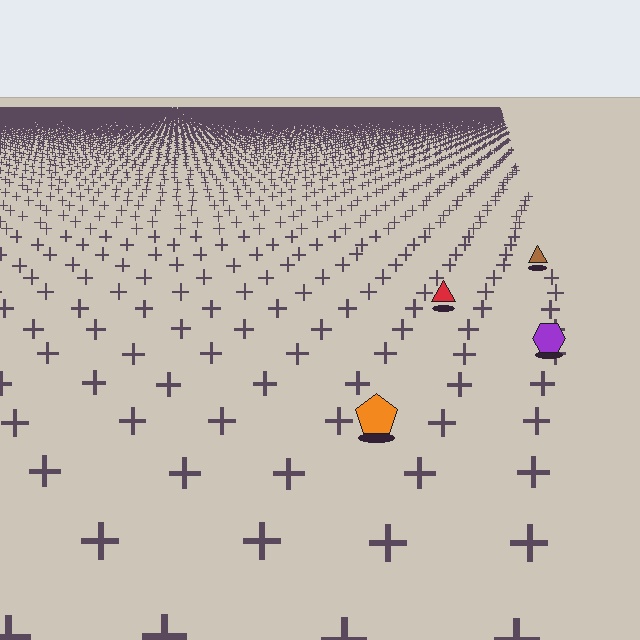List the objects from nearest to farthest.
From nearest to farthest: the orange pentagon, the purple hexagon, the red triangle, the brown triangle.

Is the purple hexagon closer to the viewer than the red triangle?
Yes. The purple hexagon is closer — you can tell from the texture gradient: the ground texture is coarser near it.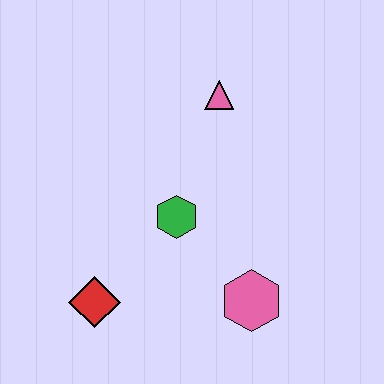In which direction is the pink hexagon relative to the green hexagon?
The pink hexagon is below the green hexagon.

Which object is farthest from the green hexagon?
The pink triangle is farthest from the green hexagon.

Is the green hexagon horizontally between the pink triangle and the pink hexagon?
No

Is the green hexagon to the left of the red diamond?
No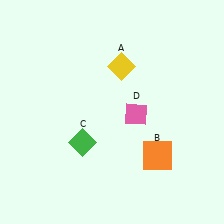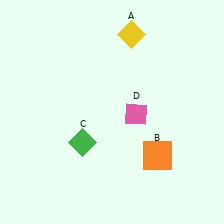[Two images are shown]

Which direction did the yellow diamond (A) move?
The yellow diamond (A) moved up.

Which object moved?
The yellow diamond (A) moved up.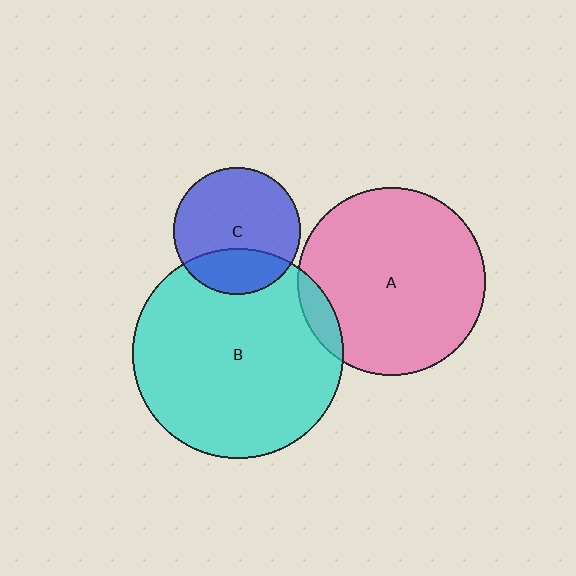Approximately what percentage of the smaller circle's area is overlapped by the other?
Approximately 30%.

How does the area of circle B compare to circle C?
Approximately 2.8 times.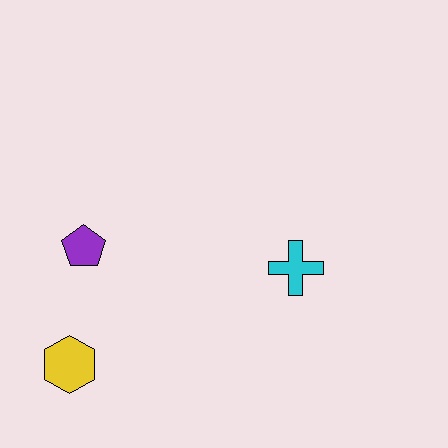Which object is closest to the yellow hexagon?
The purple pentagon is closest to the yellow hexagon.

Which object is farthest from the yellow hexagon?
The cyan cross is farthest from the yellow hexagon.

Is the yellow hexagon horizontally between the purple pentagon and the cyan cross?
No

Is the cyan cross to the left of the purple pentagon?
No